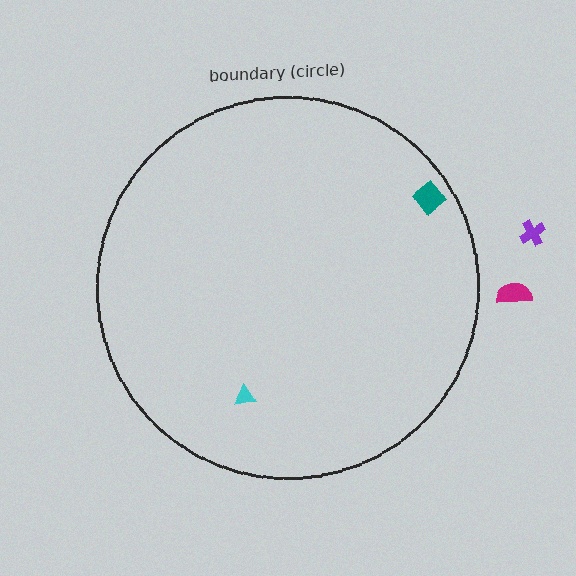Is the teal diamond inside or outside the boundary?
Inside.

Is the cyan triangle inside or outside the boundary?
Inside.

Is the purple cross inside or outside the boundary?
Outside.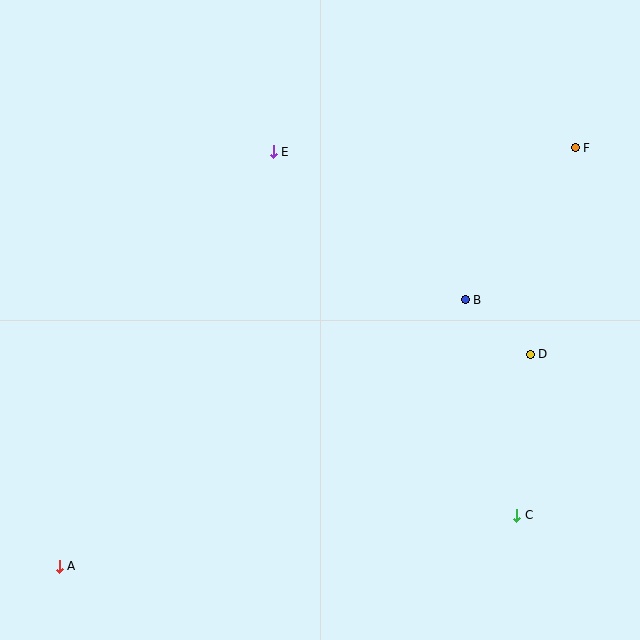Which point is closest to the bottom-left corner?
Point A is closest to the bottom-left corner.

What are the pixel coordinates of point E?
Point E is at (273, 152).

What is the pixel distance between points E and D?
The distance between E and D is 327 pixels.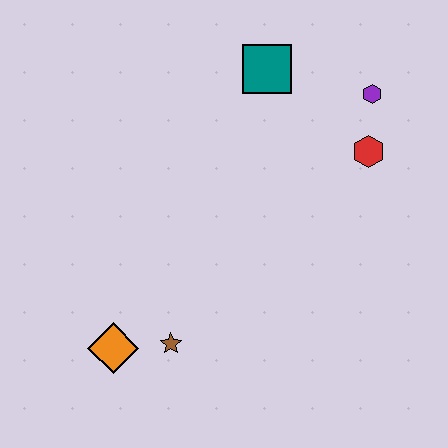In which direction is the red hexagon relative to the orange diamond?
The red hexagon is to the right of the orange diamond.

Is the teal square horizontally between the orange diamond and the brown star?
No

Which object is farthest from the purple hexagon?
The orange diamond is farthest from the purple hexagon.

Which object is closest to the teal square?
The purple hexagon is closest to the teal square.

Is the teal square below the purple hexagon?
No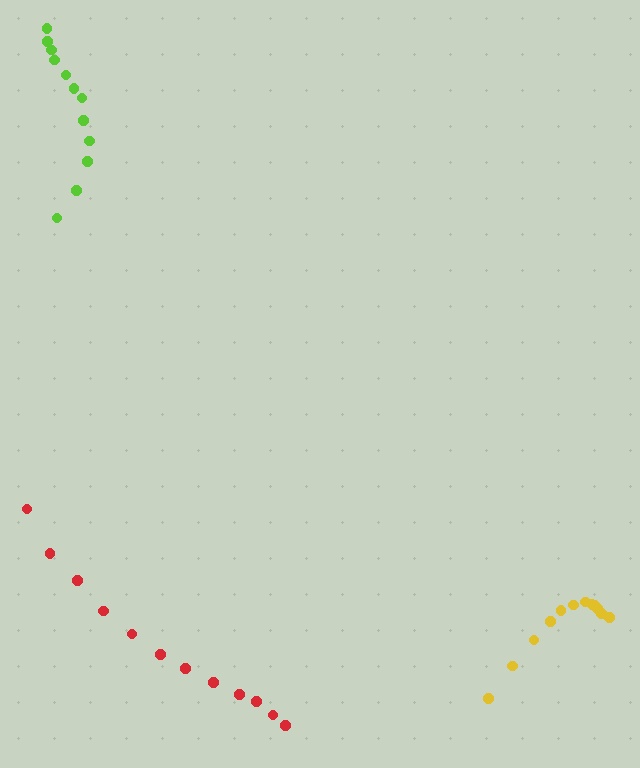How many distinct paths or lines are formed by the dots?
There are 3 distinct paths.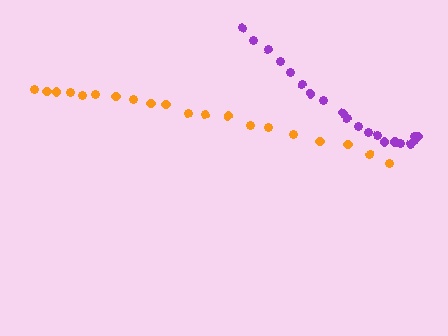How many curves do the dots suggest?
There are 2 distinct paths.